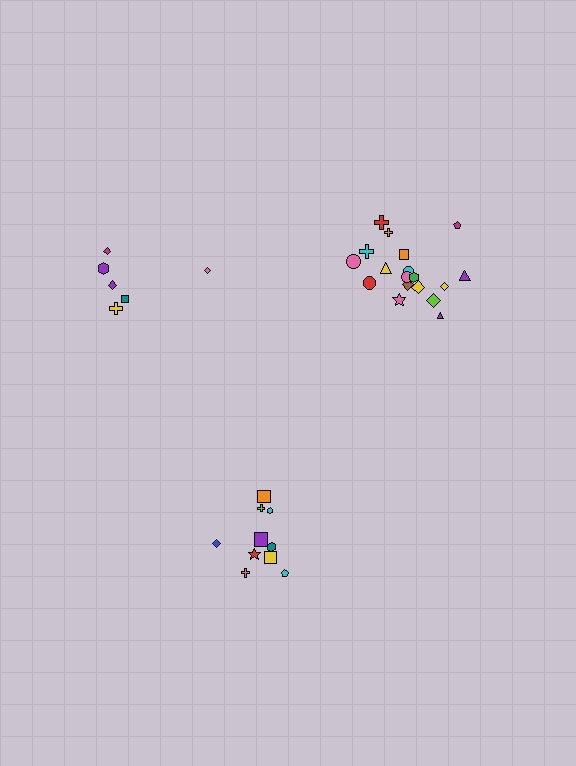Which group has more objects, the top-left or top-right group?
The top-right group.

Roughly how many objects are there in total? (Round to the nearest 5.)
Roughly 35 objects in total.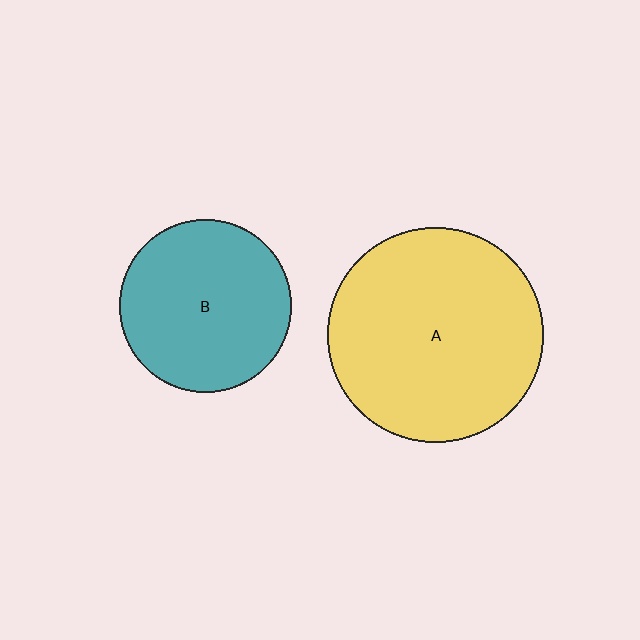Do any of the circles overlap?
No, none of the circles overlap.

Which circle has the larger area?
Circle A (yellow).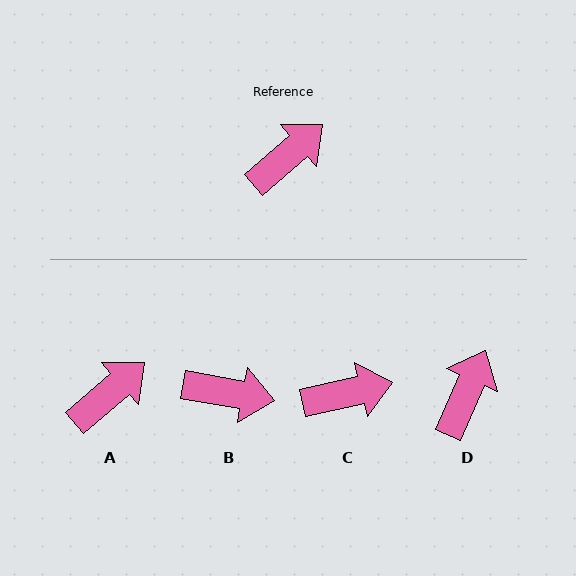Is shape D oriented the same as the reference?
No, it is off by about 25 degrees.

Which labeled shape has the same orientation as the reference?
A.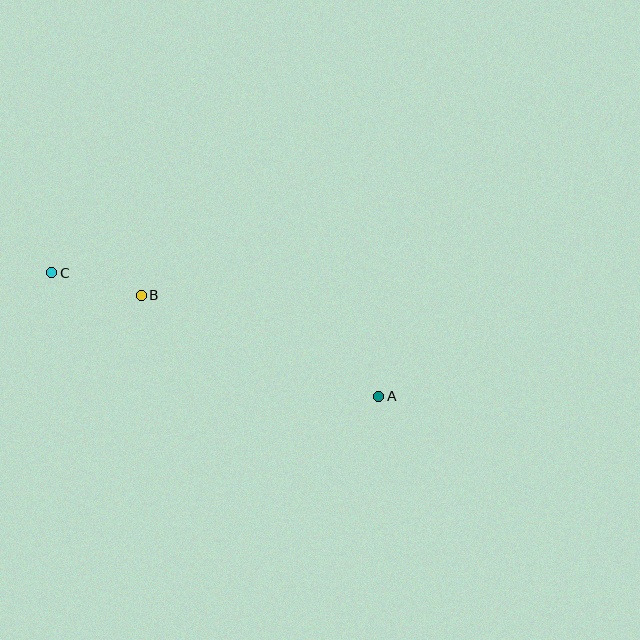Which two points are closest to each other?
Points B and C are closest to each other.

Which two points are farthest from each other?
Points A and C are farthest from each other.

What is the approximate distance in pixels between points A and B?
The distance between A and B is approximately 258 pixels.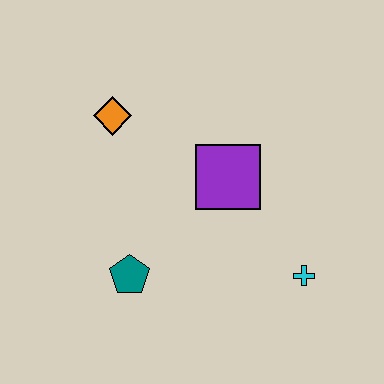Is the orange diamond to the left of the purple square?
Yes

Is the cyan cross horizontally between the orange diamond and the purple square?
No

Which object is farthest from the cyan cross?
The orange diamond is farthest from the cyan cross.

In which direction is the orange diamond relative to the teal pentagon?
The orange diamond is above the teal pentagon.